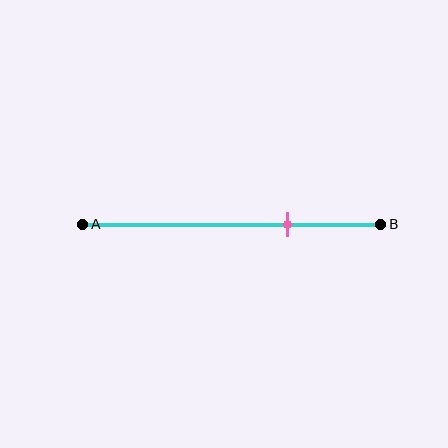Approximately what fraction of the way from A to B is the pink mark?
The pink mark is approximately 70% of the way from A to B.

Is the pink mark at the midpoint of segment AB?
No, the mark is at about 70% from A, not at the 50% midpoint.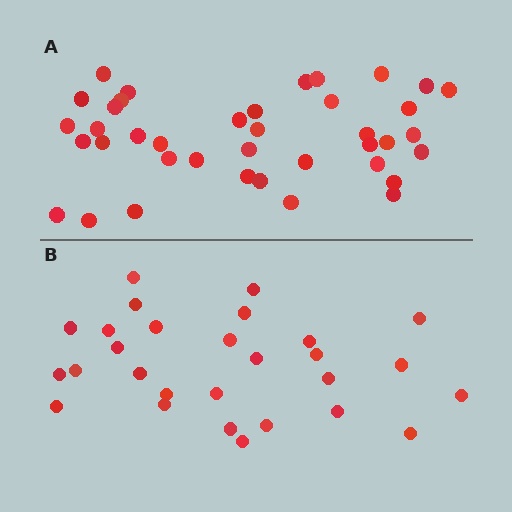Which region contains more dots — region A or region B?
Region A (the top region) has more dots.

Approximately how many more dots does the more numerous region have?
Region A has roughly 12 or so more dots than region B.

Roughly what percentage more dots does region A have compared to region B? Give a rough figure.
About 40% more.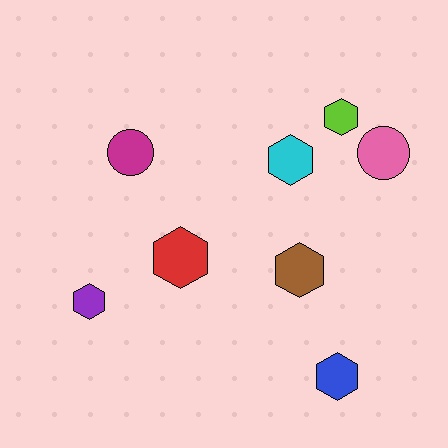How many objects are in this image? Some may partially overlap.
There are 8 objects.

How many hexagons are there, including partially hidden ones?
There are 6 hexagons.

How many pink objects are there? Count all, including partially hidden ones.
There is 1 pink object.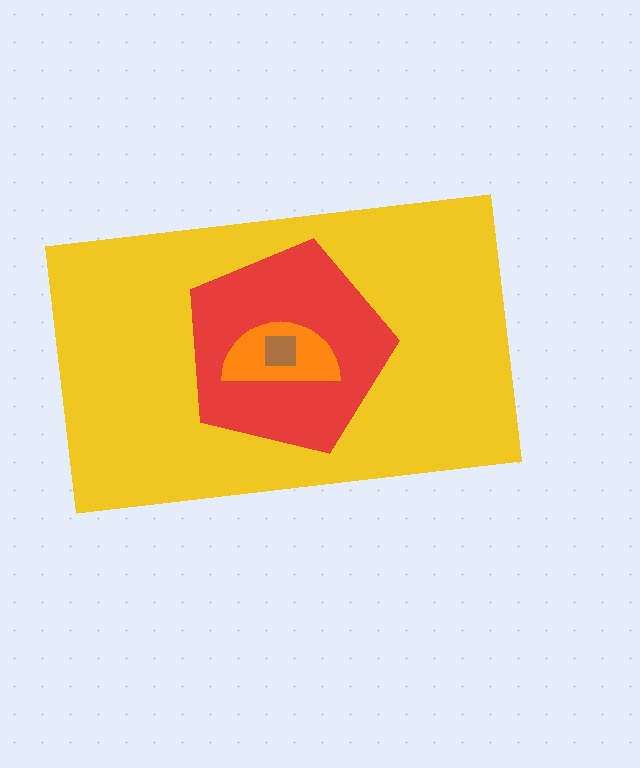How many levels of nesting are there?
4.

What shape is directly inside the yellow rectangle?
The red pentagon.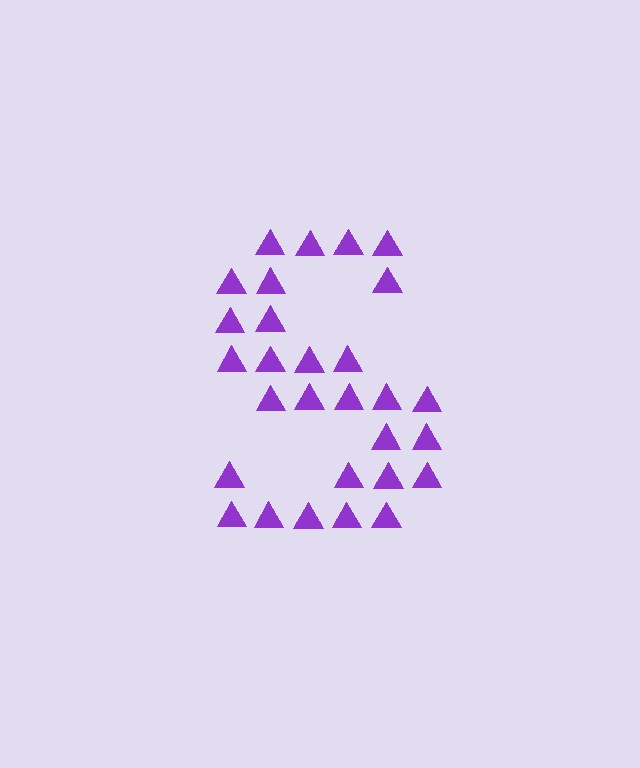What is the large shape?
The large shape is the letter S.